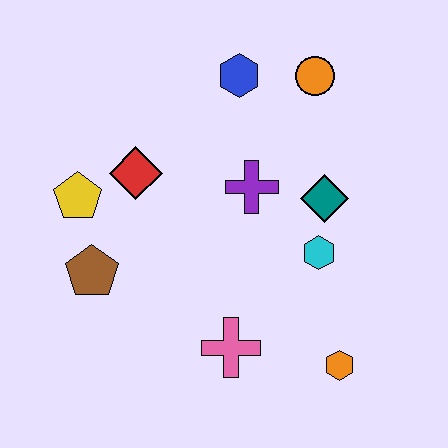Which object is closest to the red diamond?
The yellow pentagon is closest to the red diamond.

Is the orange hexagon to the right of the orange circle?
Yes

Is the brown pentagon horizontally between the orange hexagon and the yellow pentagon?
Yes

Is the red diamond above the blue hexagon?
No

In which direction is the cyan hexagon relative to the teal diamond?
The cyan hexagon is below the teal diamond.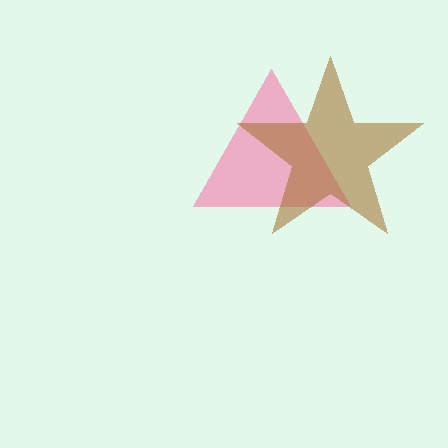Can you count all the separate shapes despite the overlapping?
Yes, there are 2 separate shapes.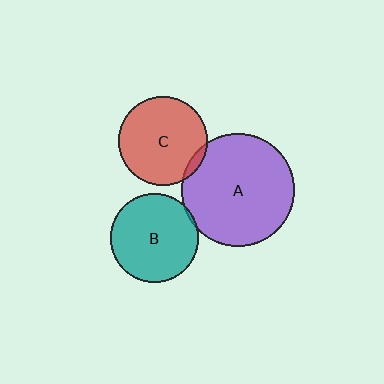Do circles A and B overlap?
Yes.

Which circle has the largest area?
Circle A (purple).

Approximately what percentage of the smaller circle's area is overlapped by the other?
Approximately 5%.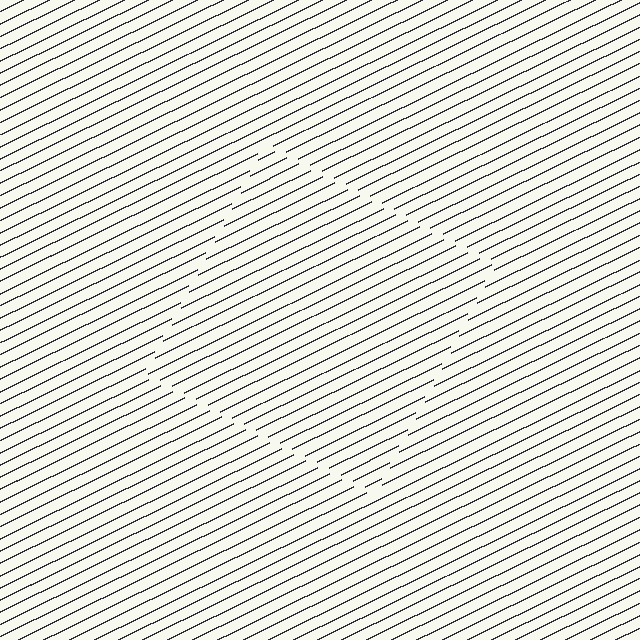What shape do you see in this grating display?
An illusory square. The interior of the shape contains the same grating, shifted by half a period — the contour is defined by the phase discontinuity where line-ends from the inner and outer gratings abut.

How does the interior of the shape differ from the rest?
The interior of the shape contains the same grating, shifted by half a period — the contour is defined by the phase discontinuity where line-ends from the inner and outer gratings abut.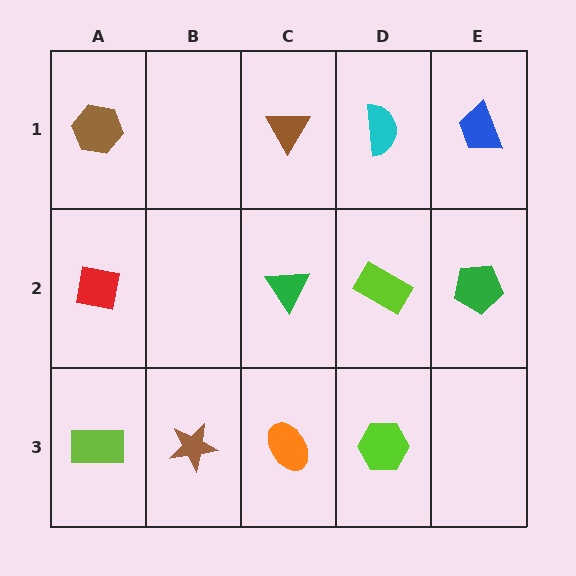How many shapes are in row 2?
4 shapes.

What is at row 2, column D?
A lime rectangle.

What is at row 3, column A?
A lime rectangle.